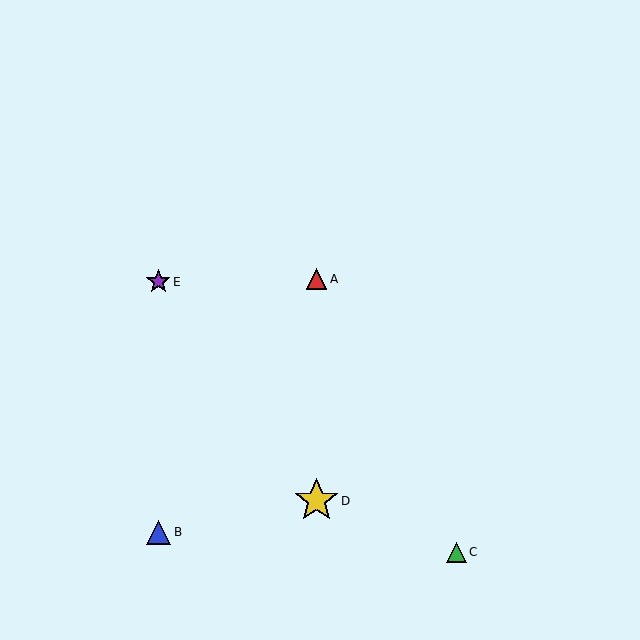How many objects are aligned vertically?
2 objects (A, D) are aligned vertically.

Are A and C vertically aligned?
No, A is at x≈316 and C is at x≈456.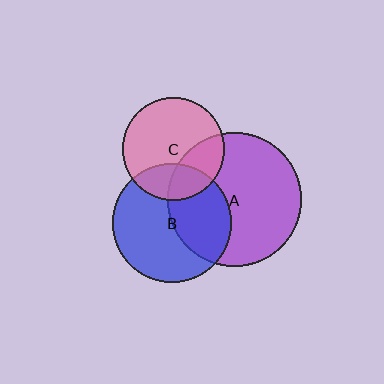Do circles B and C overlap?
Yes.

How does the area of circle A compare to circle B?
Approximately 1.3 times.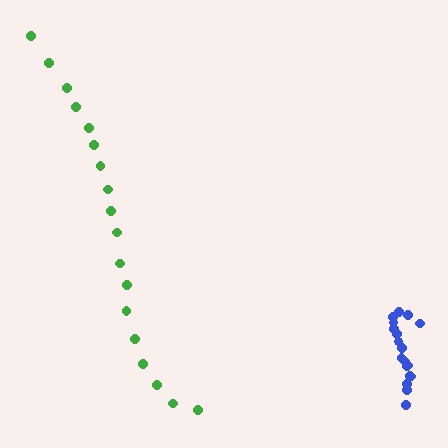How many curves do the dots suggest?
There are 2 distinct paths.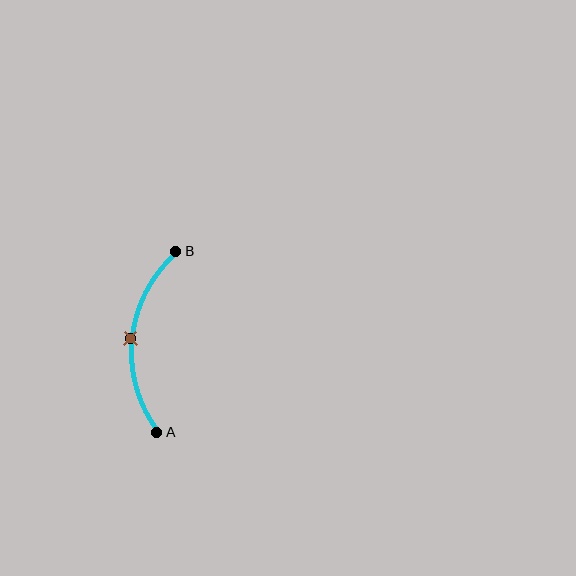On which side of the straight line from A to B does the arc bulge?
The arc bulges to the left of the straight line connecting A and B.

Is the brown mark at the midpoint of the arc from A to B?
Yes. The brown mark lies on the arc at equal arc-length from both A and B — it is the arc midpoint.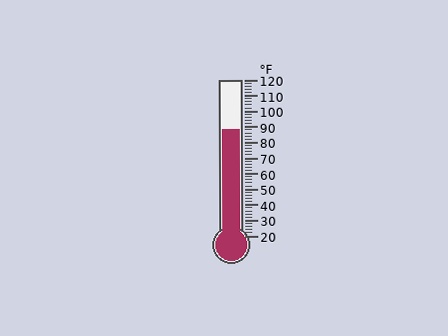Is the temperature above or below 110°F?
The temperature is below 110°F.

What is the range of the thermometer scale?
The thermometer scale ranges from 20°F to 120°F.